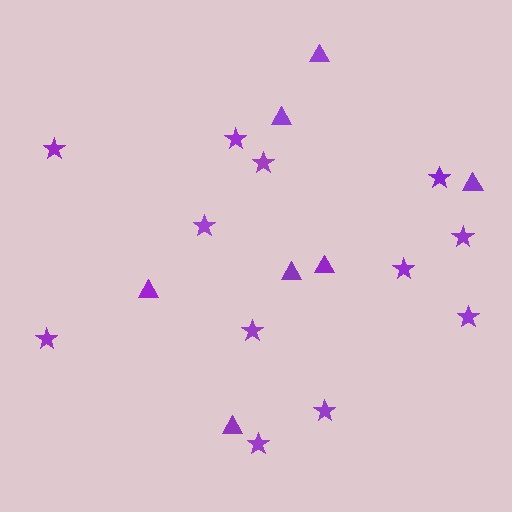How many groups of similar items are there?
There are 2 groups: one group of stars (12) and one group of triangles (7).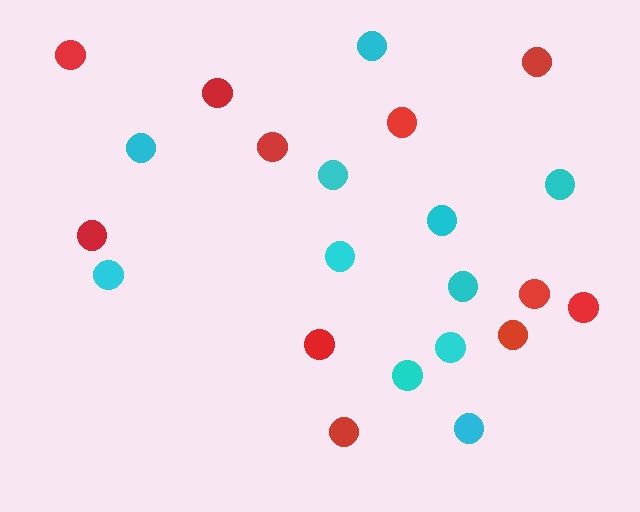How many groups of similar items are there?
There are 2 groups: one group of red circles (11) and one group of cyan circles (11).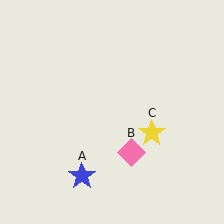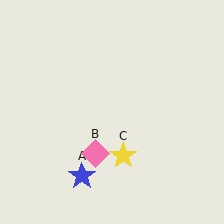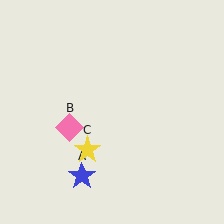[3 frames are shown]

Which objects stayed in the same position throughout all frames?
Blue star (object A) remained stationary.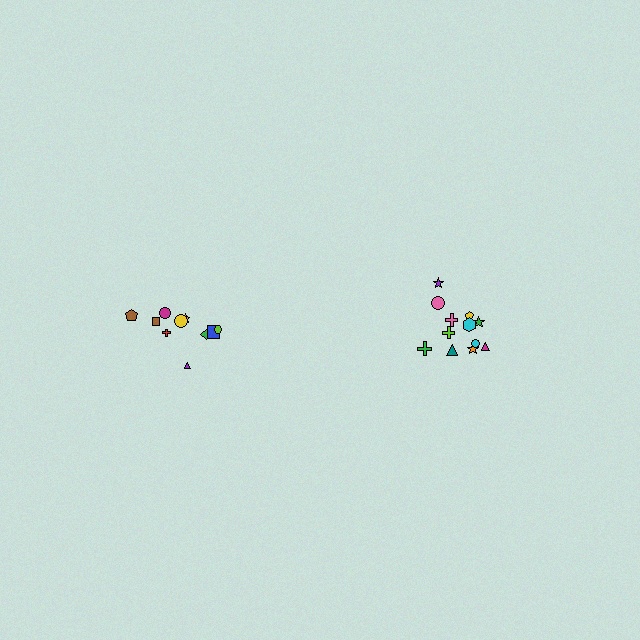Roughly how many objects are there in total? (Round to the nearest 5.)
Roughly 20 objects in total.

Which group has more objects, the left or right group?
The right group.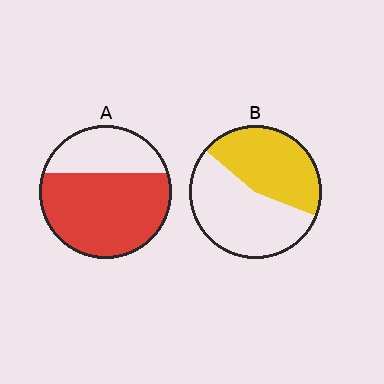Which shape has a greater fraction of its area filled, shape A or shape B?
Shape A.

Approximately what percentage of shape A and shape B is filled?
A is approximately 70% and B is approximately 45%.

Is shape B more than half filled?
No.